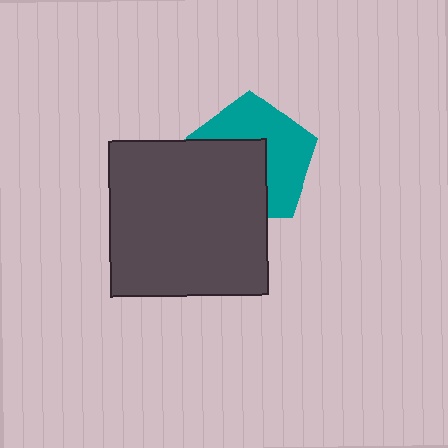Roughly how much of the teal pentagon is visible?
About half of it is visible (roughly 53%).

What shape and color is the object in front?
The object in front is a dark gray rectangle.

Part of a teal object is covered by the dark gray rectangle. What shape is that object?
It is a pentagon.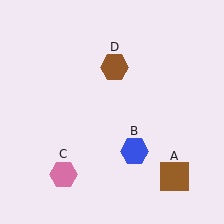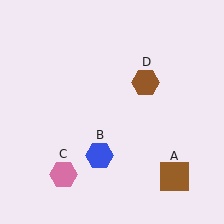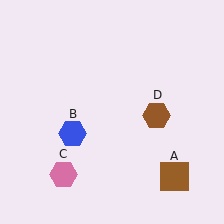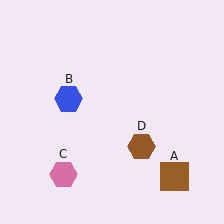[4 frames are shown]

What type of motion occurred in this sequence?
The blue hexagon (object B), brown hexagon (object D) rotated clockwise around the center of the scene.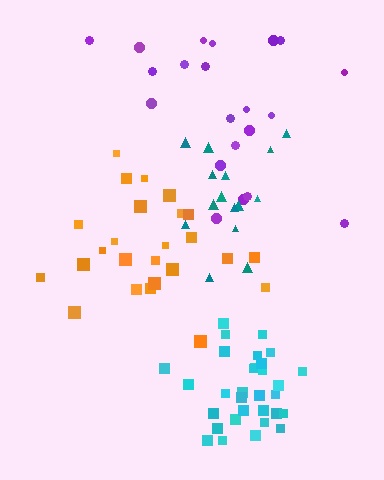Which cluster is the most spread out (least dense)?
Purple.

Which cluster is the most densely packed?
Cyan.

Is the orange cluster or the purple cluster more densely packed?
Orange.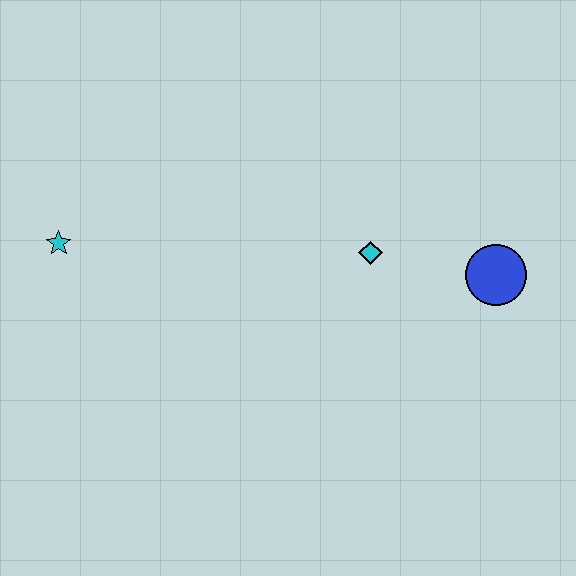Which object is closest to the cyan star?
The cyan diamond is closest to the cyan star.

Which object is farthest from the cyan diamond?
The cyan star is farthest from the cyan diamond.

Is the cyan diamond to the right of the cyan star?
Yes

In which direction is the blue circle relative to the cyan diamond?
The blue circle is to the right of the cyan diamond.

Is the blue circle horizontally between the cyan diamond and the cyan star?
No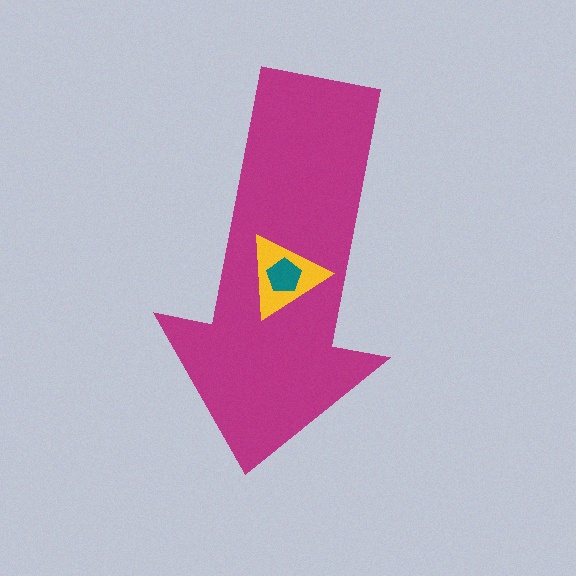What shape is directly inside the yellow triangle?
The teal pentagon.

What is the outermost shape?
The magenta arrow.